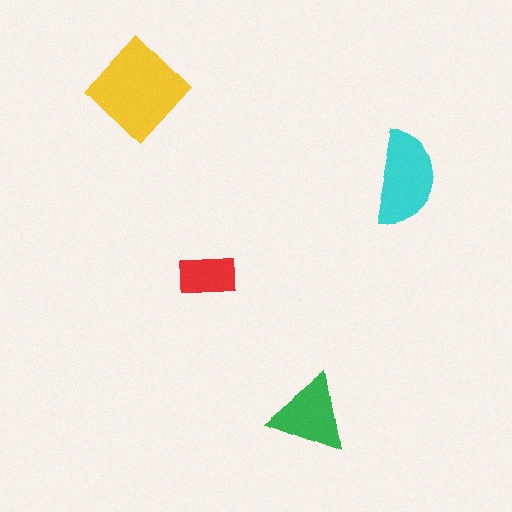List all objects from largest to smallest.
The yellow diamond, the cyan semicircle, the green triangle, the red rectangle.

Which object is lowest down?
The green triangle is bottommost.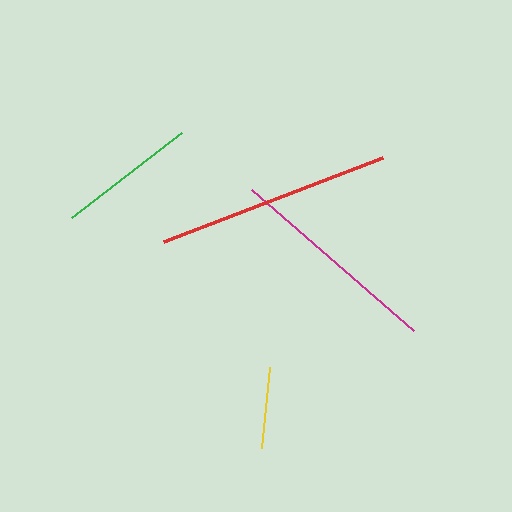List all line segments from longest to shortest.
From longest to shortest: red, magenta, green, yellow.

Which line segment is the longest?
The red line is the longest at approximately 234 pixels.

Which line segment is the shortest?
The yellow line is the shortest at approximately 80 pixels.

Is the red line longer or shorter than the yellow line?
The red line is longer than the yellow line.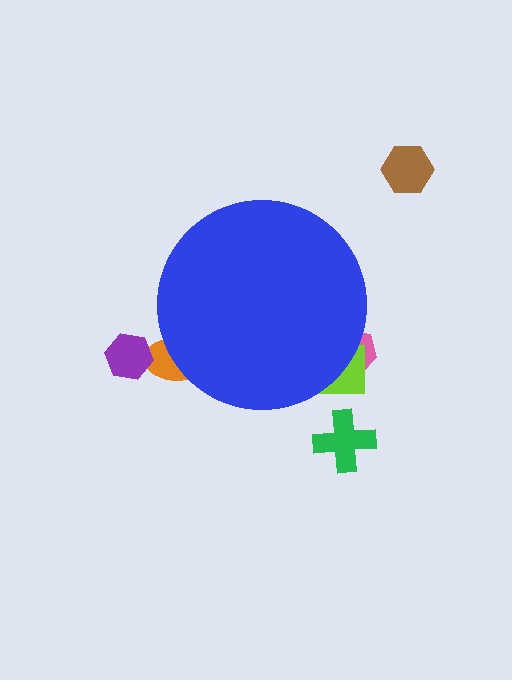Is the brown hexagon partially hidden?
No, the brown hexagon is fully visible.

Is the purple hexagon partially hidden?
No, the purple hexagon is fully visible.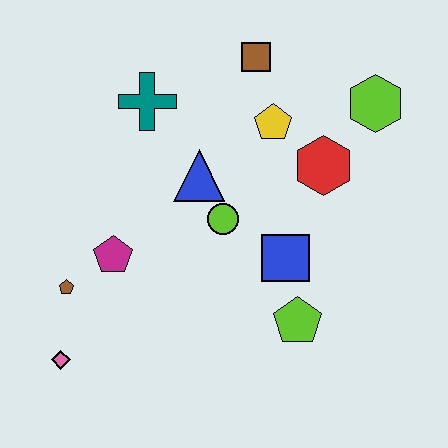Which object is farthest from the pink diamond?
The lime hexagon is farthest from the pink diamond.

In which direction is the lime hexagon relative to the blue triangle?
The lime hexagon is to the right of the blue triangle.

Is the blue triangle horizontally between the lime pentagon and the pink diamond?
Yes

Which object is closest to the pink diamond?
The brown pentagon is closest to the pink diamond.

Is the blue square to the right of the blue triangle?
Yes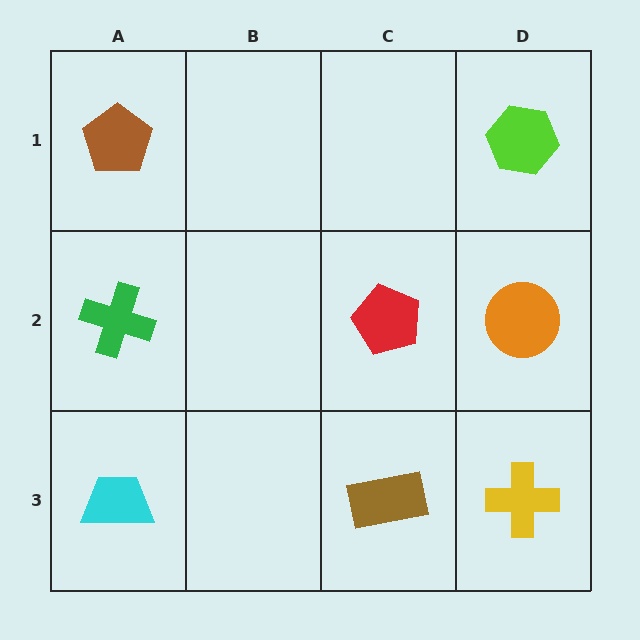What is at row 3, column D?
A yellow cross.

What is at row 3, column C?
A brown rectangle.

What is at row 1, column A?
A brown pentagon.